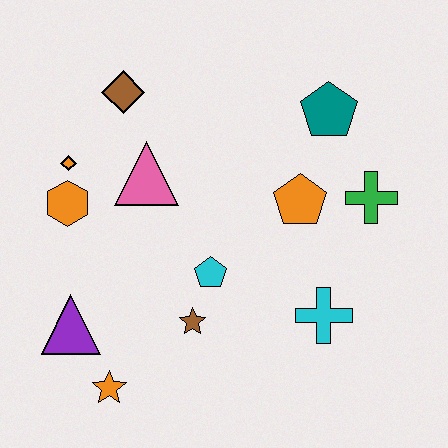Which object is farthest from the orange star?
The teal pentagon is farthest from the orange star.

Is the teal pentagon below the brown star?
No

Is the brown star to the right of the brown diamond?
Yes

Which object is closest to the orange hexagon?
The orange diamond is closest to the orange hexagon.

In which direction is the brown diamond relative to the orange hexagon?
The brown diamond is above the orange hexagon.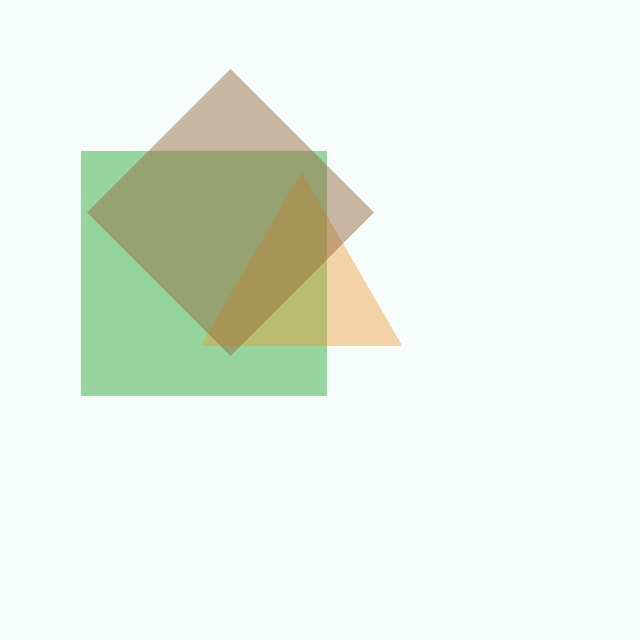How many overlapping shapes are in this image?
There are 3 overlapping shapes in the image.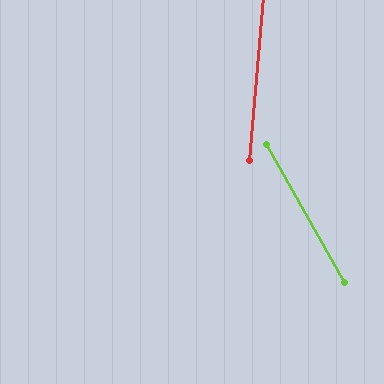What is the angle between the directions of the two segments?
Approximately 35 degrees.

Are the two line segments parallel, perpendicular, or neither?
Neither parallel nor perpendicular — they differ by about 35°.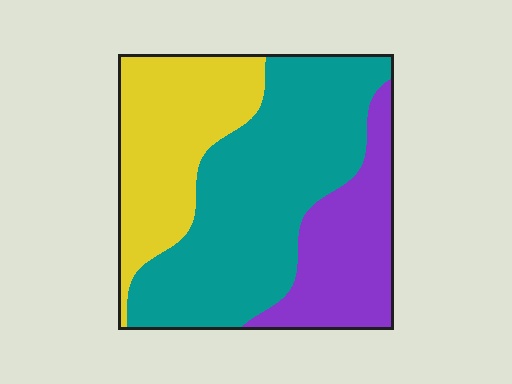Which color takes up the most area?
Teal, at roughly 50%.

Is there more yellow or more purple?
Yellow.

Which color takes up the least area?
Purple, at roughly 25%.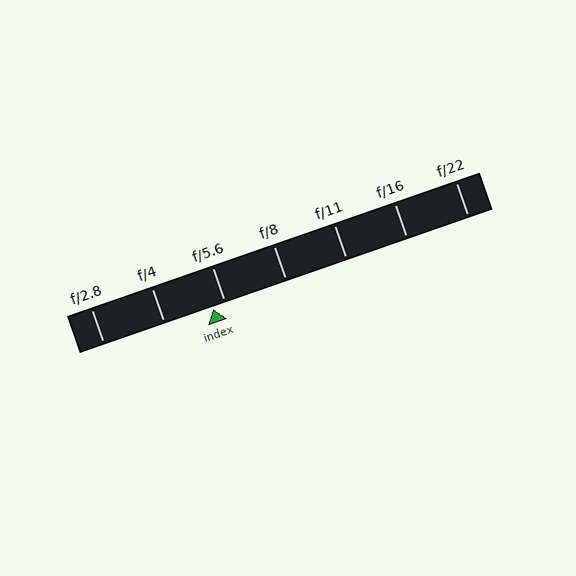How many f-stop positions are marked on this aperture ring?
There are 7 f-stop positions marked.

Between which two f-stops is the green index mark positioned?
The index mark is between f/4 and f/5.6.